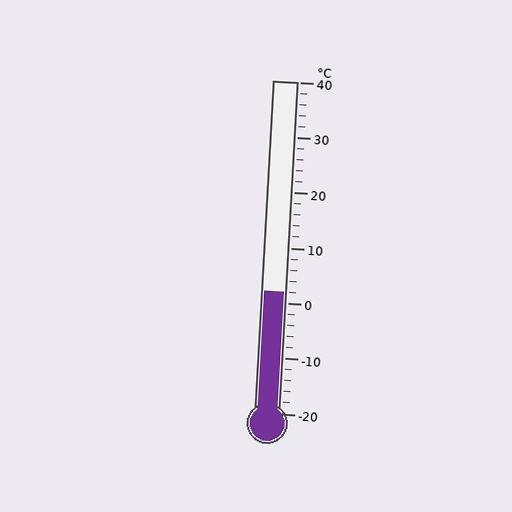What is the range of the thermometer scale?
The thermometer scale ranges from -20°C to 40°C.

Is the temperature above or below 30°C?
The temperature is below 30°C.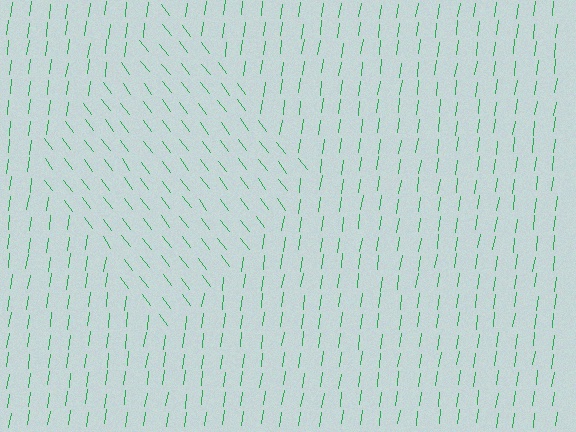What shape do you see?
I see a diamond.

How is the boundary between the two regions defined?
The boundary is defined purely by a change in line orientation (approximately 45 degrees difference). All lines are the same color and thickness.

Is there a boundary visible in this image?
Yes, there is a texture boundary formed by a change in line orientation.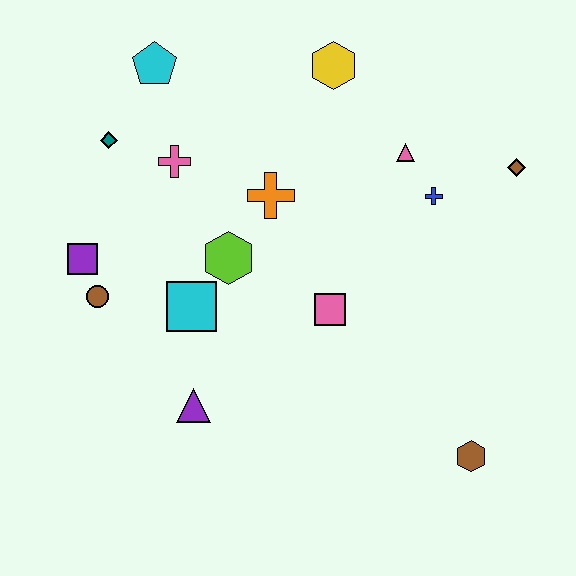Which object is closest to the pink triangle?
The blue cross is closest to the pink triangle.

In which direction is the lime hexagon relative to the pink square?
The lime hexagon is to the left of the pink square.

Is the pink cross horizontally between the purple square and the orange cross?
Yes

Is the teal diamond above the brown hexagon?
Yes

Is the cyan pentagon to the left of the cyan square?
Yes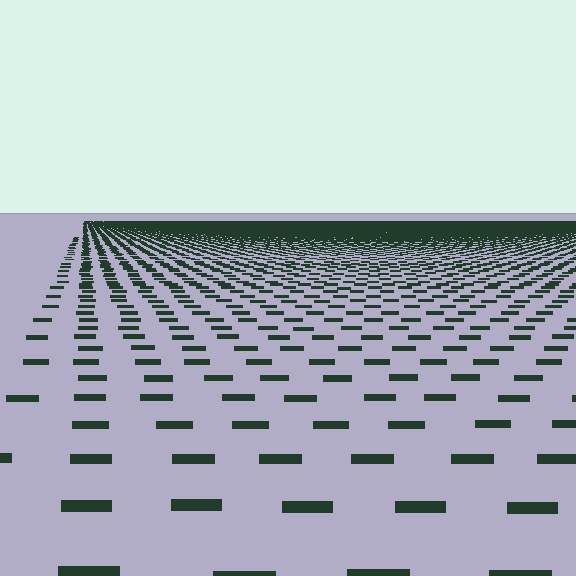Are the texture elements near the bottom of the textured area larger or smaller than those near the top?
Larger. Near the bottom, elements are closer to the viewer and appear at a bigger on-screen size.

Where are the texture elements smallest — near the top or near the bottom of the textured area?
Near the top.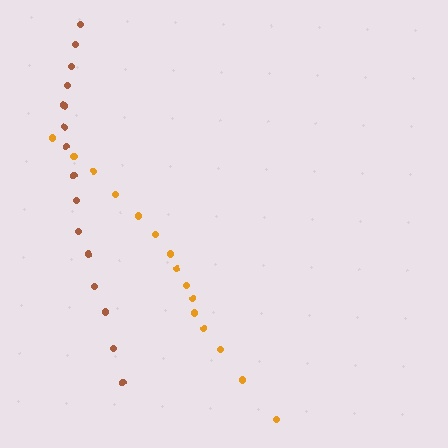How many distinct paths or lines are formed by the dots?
There are 2 distinct paths.